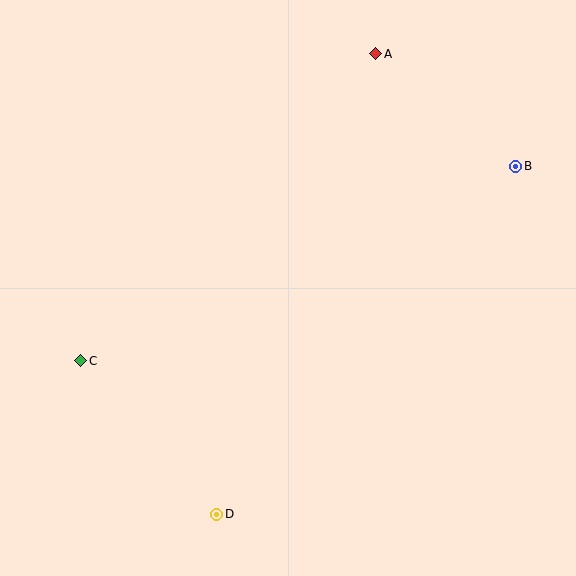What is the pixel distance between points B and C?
The distance between B and C is 476 pixels.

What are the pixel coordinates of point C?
Point C is at (81, 361).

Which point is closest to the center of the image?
Point C at (81, 361) is closest to the center.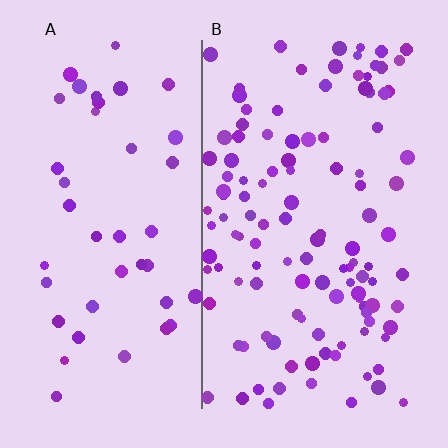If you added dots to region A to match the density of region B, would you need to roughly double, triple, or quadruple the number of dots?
Approximately triple.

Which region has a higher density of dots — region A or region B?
B (the right).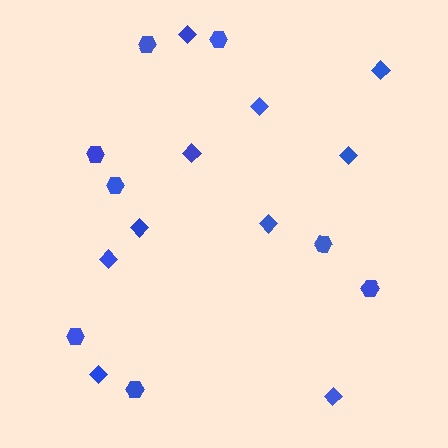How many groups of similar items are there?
There are 2 groups: one group of hexagons (8) and one group of diamonds (10).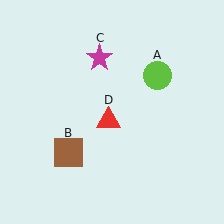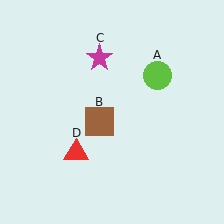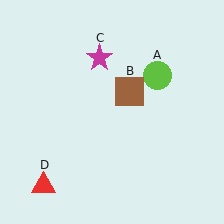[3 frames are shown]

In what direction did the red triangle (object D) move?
The red triangle (object D) moved down and to the left.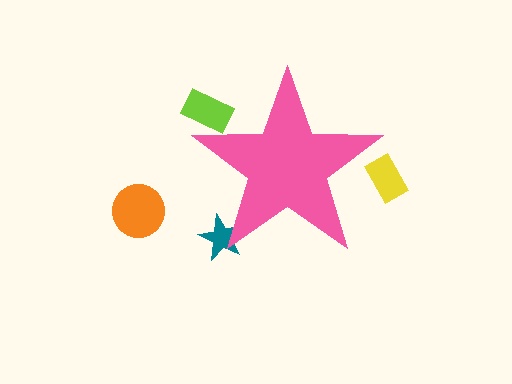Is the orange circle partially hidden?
No, the orange circle is fully visible.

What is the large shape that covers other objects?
A pink star.